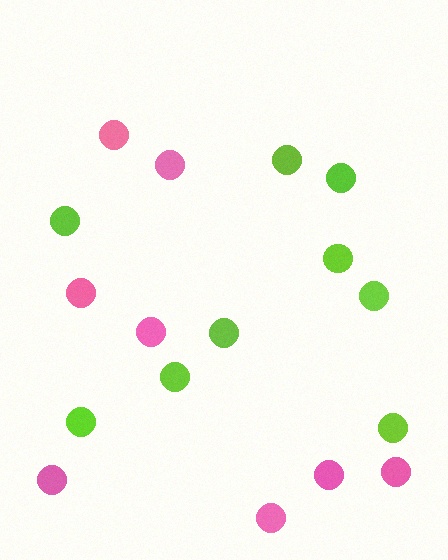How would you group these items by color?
There are 2 groups: one group of pink circles (8) and one group of lime circles (9).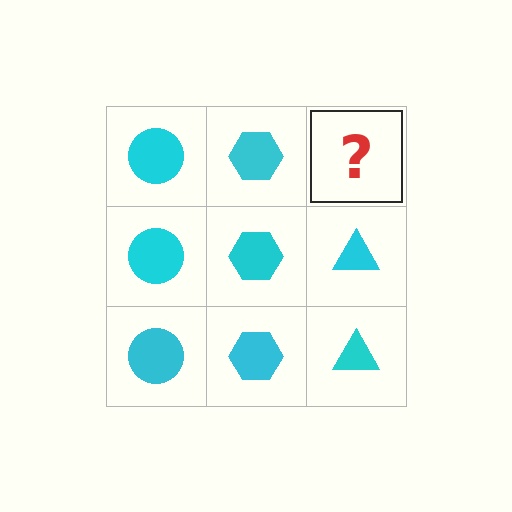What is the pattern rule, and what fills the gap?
The rule is that each column has a consistent shape. The gap should be filled with a cyan triangle.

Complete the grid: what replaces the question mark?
The question mark should be replaced with a cyan triangle.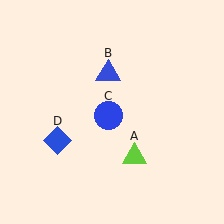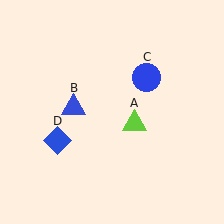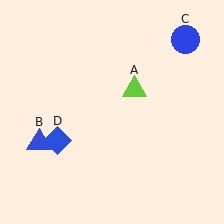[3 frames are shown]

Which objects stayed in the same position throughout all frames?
Blue diamond (object D) remained stationary.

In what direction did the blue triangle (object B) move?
The blue triangle (object B) moved down and to the left.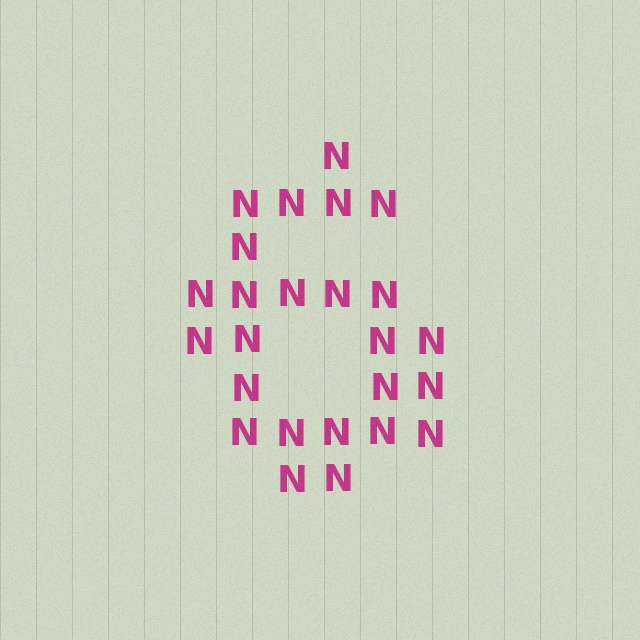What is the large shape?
The large shape is the digit 6.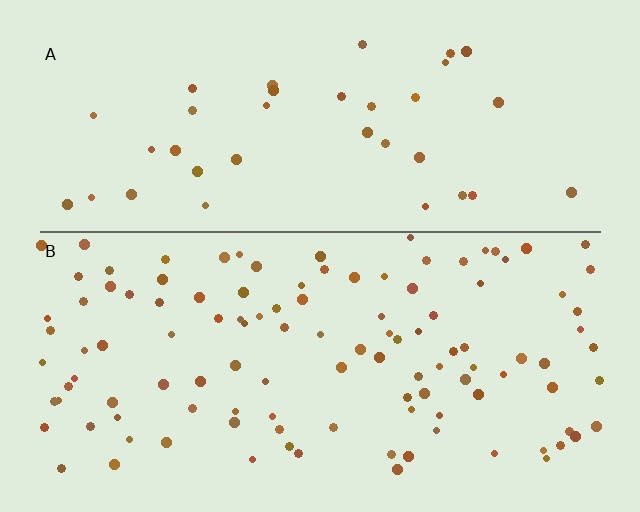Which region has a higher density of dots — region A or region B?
B (the bottom).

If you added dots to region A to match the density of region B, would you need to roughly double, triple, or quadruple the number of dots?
Approximately triple.